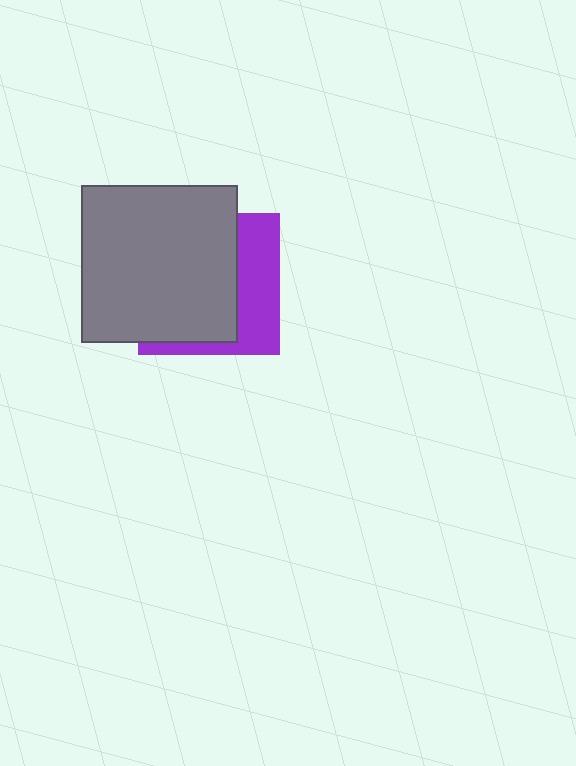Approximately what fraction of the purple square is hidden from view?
Roughly 64% of the purple square is hidden behind the gray square.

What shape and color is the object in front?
The object in front is a gray square.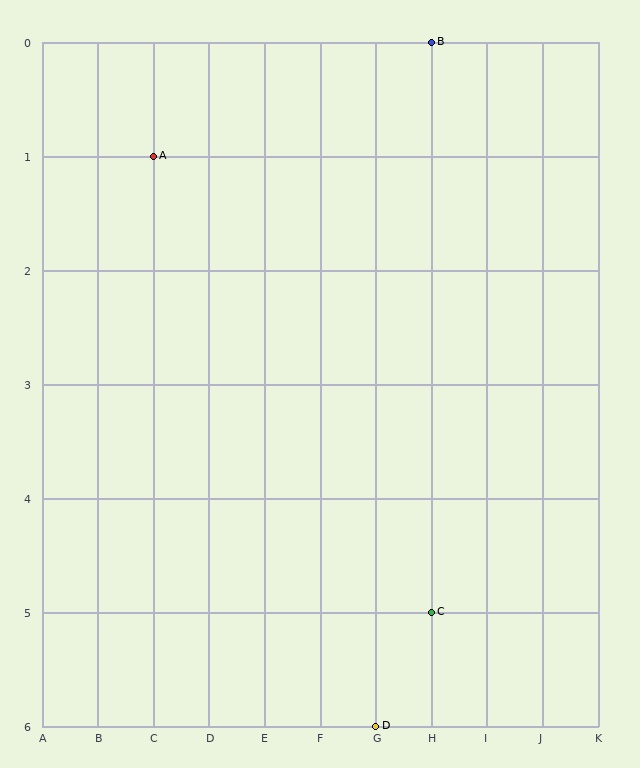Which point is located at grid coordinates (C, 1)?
Point A is at (C, 1).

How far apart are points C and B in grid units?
Points C and B are 5 rows apart.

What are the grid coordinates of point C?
Point C is at grid coordinates (H, 5).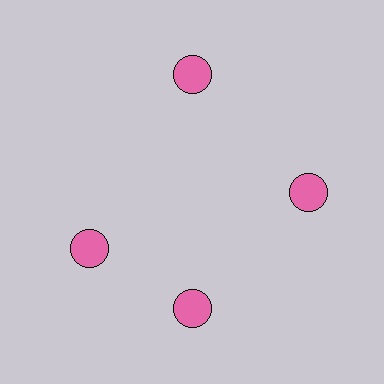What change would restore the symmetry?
The symmetry would be restored by rotating it back into even spacing with its neighbors so that all 4 circles sit at equal angles and equal distance from the center.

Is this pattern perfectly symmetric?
No. The 4 pink circles are arranged in a ring, but one element near the 9 o'clock position is rotated out of alignment along the ring, breaking the 4-fold rotational symmetry.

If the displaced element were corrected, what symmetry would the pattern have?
It would have 4-fold rotational symmetry — the pattern would map onto itself every 90 degrees.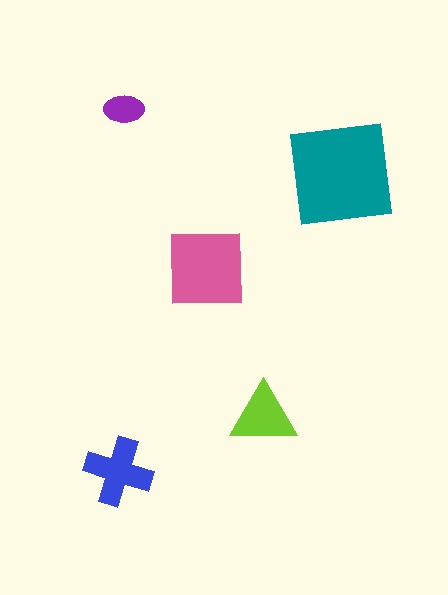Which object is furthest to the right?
The teal square is rightmost.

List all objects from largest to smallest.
The teal square, the pink square, the blue cross, the lime triangle, the purple ellipse.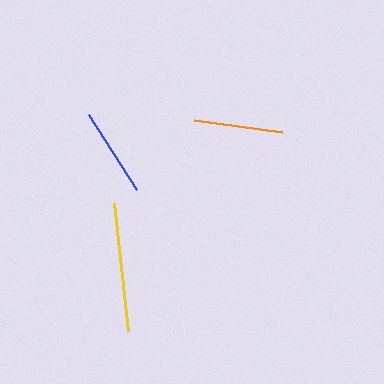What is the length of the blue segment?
The blue segment is approximately 90 pixels long.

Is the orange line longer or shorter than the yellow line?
The yellow line is longer than the orange line.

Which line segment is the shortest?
The orange line is the shortest at approximately 89 pixels.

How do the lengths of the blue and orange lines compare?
The blue and orange lines are approximately the same length.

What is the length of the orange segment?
The orange segment is approximately 89 pixels long.